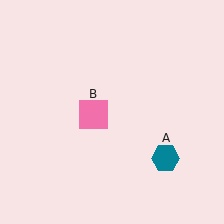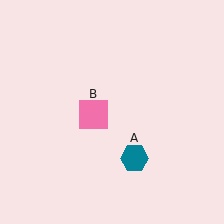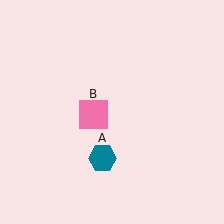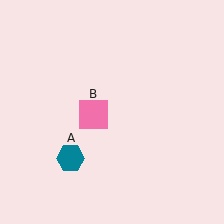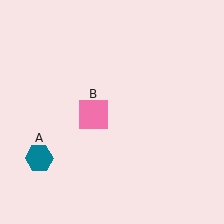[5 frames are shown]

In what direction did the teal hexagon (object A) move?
The teal hexagon (object A) moved left.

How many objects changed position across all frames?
1 object changed position: teal hexagon (object A).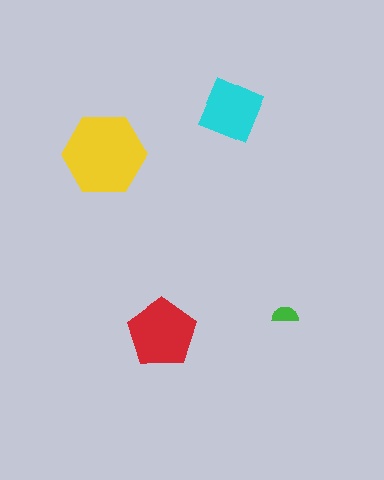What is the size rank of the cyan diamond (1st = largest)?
3rd.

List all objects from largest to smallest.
The yellow hexagon, the red pentagon, the cyan diamond, the green semicircle.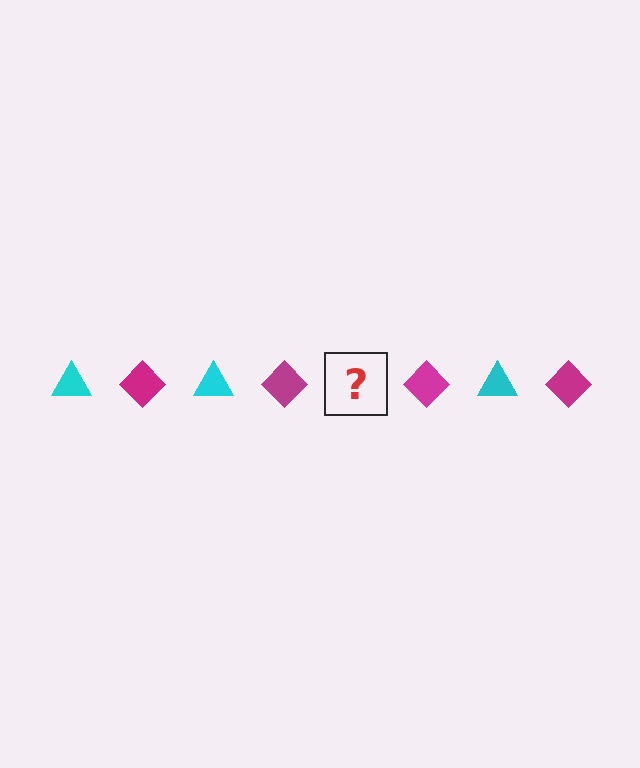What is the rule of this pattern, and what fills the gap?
The rule is that the pattern alternates between cyan triangle and magenta diamond. The gap should be filled with a cyan triangle.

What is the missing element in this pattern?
The missing element is a cyan triangle.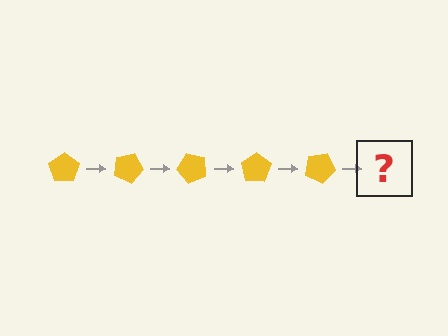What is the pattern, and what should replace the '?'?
The pattern is that the pentagon rotates 25 degrees each step. The '?' should be a yellow pentagon rotated 125 degrees.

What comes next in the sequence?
The next element should be a yellow pentagon rotated 125 degrees.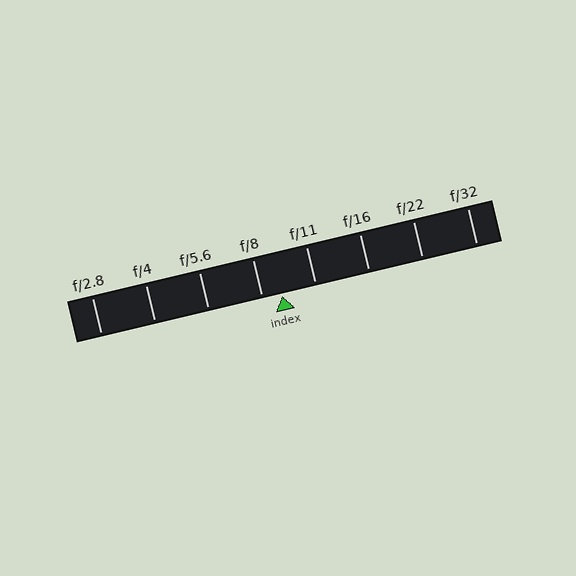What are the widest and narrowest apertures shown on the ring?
The widest aperture shown is f/2.8 and the narrowest is f/32.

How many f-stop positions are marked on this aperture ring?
There are 8 f-stop positions marked.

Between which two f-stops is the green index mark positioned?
The index mark is between f/8 and f/11.